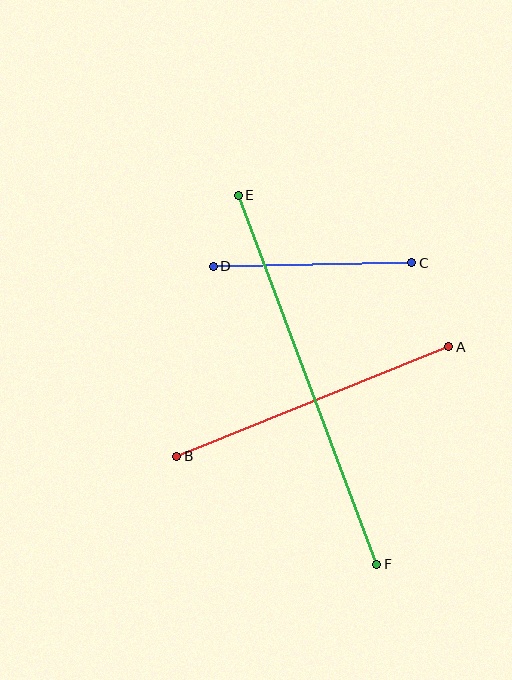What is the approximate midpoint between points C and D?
The midpoint is at approximately (312, 265) pixels.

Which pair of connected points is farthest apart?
Points E and F are farthest apart.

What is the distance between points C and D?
The distance is approximately 199 pixels.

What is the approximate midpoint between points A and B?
The midpoint is at approximately (313, 401) pixels.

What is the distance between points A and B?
The distance is approximately 294 pixels.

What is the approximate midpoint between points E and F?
The midpoint is at approximately (307, 380) pixels.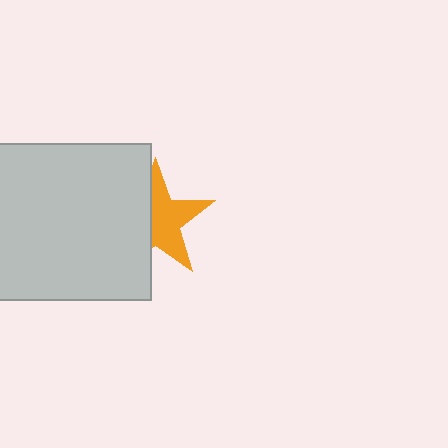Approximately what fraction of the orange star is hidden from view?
Roughly 43% of the orange star is hidden behind the light gray square.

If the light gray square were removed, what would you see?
You would see the complete orange star.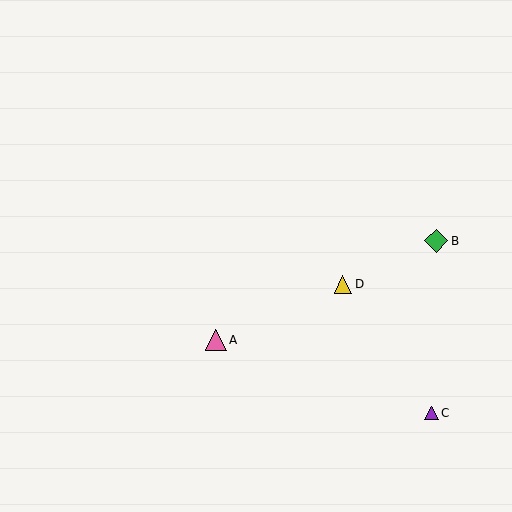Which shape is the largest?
The green diamond (labeled B) is the largest.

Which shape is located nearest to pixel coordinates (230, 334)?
The pink triangle (labeled A) at (216, 340) is nearest to that location.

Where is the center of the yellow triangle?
The center of the yellow triangle is at (343, 284).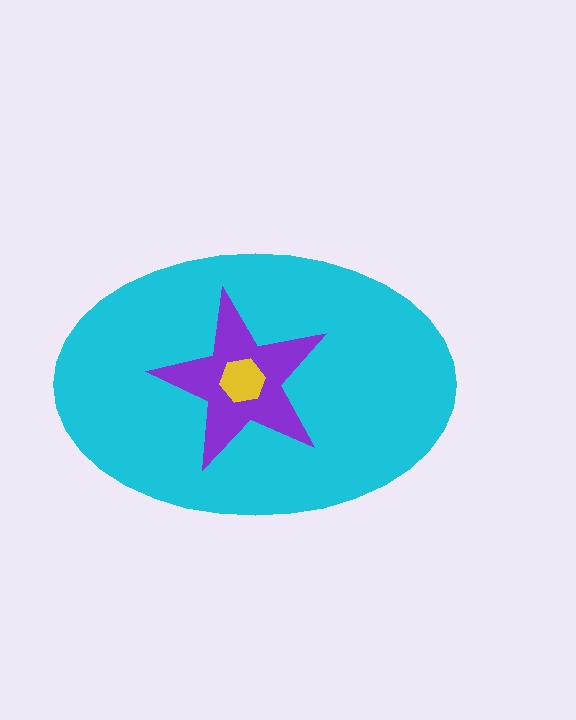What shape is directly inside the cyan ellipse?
The purple star.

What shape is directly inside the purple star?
The yellow hexagon.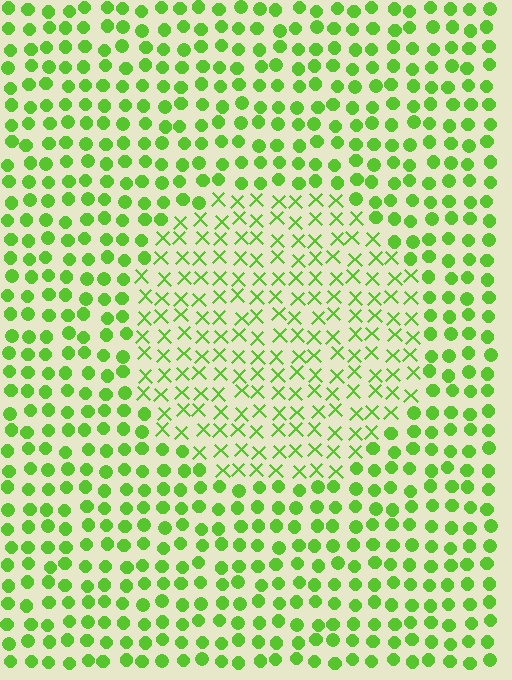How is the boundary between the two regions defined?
The boundary is defined by a change in element shape: X marks inside vs. circles outside. All elements share the same color and spacing.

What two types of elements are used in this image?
The image uses X marks inside the circle region and circles outside it.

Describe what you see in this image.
The image is filled with small lime elements arranged in a uniform grid. A circle-shaped region contains X marks, while the surrounding area contains circles. The boundary is defined purely by the change in element shape.